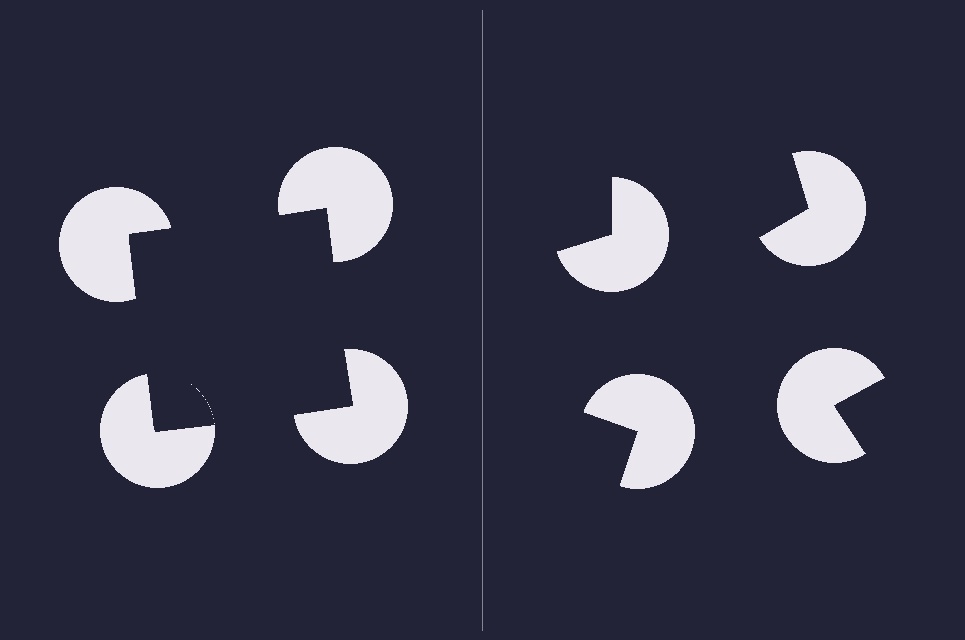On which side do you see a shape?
An illusory square appears on the left side. On the right side the wedge cuts are rotated, so no coherent shape forms.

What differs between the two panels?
The pac-man discs are positioned identically on both sides; only the wedge orientations differ. On the left they align to a square; on the right they are misaligned.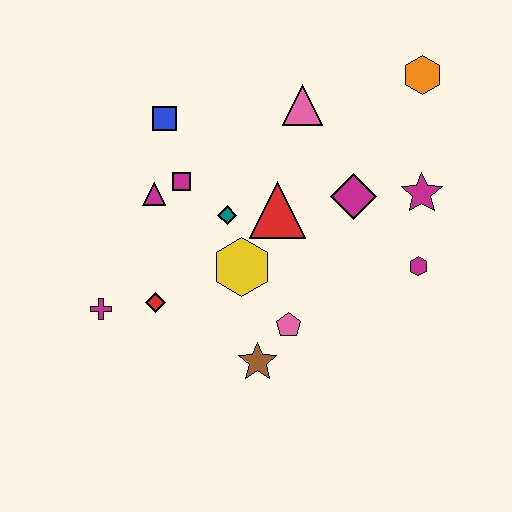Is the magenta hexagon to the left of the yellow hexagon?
No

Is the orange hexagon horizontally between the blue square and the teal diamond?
No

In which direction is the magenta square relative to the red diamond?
The magenta square is above the red diamond.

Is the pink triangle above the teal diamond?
Yes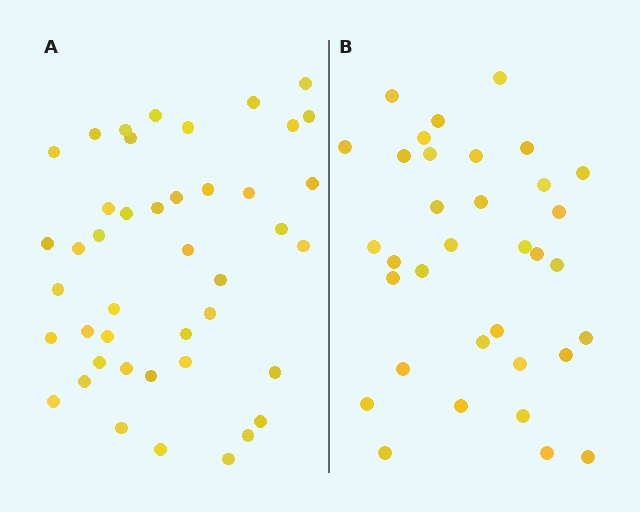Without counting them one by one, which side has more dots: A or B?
Region A (the left region) has more dots.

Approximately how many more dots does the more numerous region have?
Region A has roughly 8 or so more dots than region B.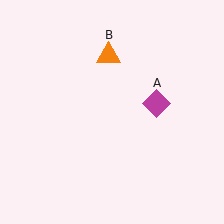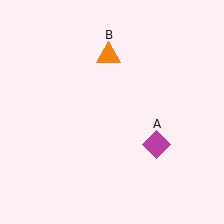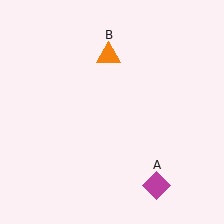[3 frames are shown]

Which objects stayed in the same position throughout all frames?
Orange triangle (object B) remained stationary.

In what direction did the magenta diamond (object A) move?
The magenta diamond (object A) moved down.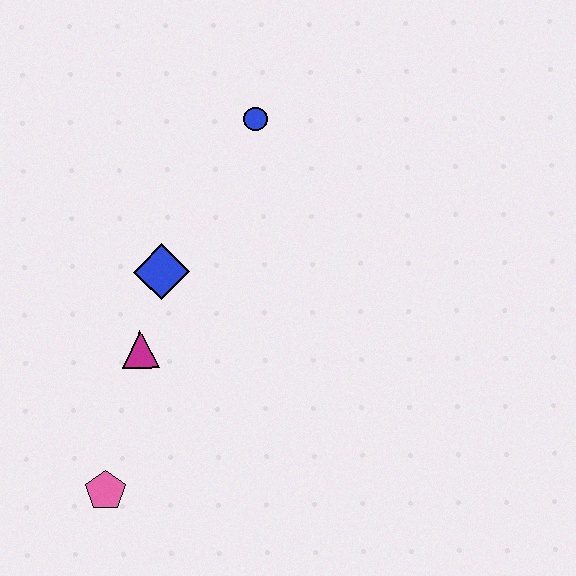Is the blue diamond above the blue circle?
No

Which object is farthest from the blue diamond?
The pink pentagon is farthest from the blue diamond.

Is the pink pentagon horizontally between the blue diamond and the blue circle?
No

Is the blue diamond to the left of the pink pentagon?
No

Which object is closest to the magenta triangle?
The blue diamond is closest to the magenta triangle.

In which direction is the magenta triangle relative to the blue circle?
The magenta triangle is below the blue circle.